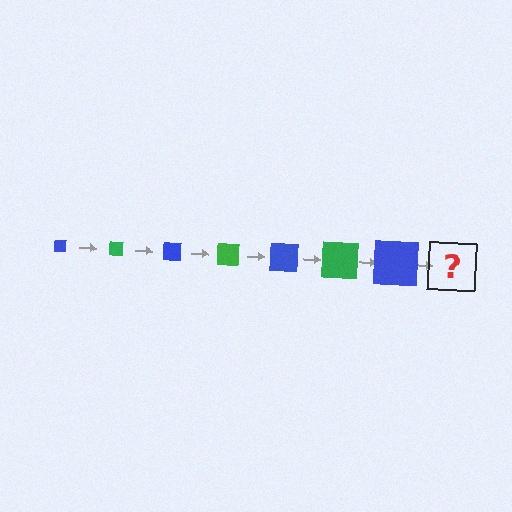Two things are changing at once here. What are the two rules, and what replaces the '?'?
The two rules are that the square grows larger each step and the color cycles through blue and green. The '?' should be a green square, larger than the previous one.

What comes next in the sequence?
The next element should be a green square, larger than the previous one.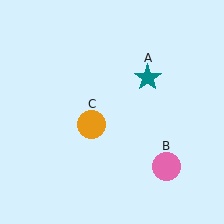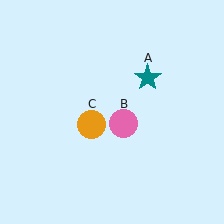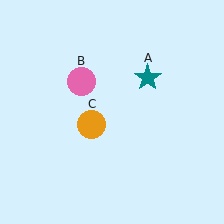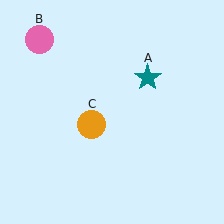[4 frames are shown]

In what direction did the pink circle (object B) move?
The pink circle (object B) moved up and to the left.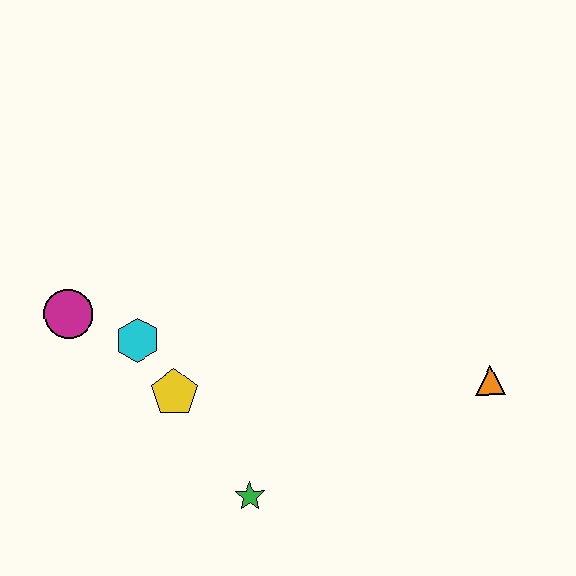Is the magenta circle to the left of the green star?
Yes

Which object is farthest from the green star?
The orange triangle is farthest from the green star.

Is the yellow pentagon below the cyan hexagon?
Yes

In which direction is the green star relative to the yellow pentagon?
The green star is below the yellow pentagon.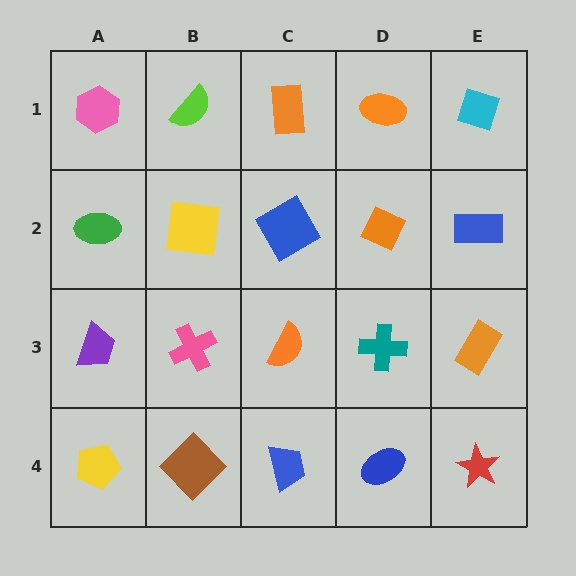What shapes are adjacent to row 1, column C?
A blue diamond (row 2, column C), a lime semicircle (row 1, column B), an orange ellipse (row 1, column D).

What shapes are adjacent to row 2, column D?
An orange ellipse (row 1, column D), a teal cross (row 3, column D), a blue diamond (row 2, column C), a blue rectangle (row 2, column E).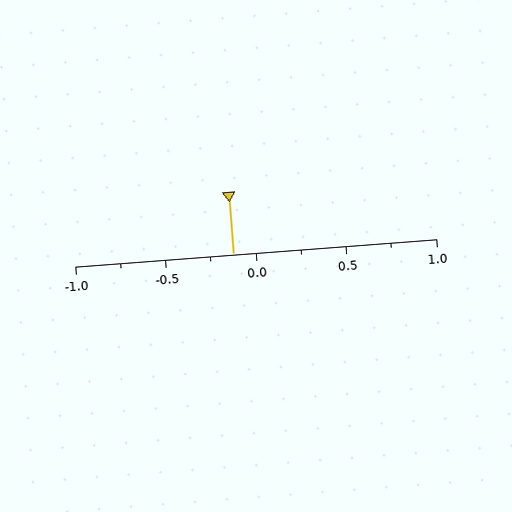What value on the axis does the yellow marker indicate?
The marker indicates approximately -0.12.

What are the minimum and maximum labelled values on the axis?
The axis runs from -1.0 to 1.0.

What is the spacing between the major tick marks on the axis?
The major ticks are spaced 0.5 apart.